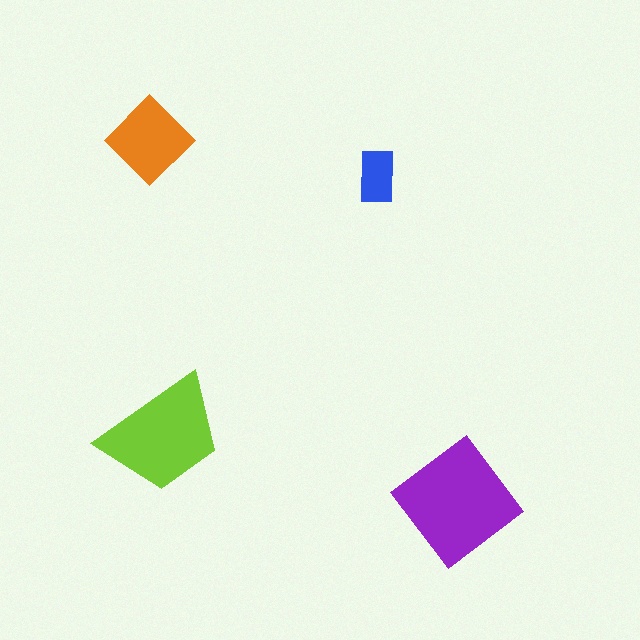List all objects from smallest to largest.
The blue rectangle, the orange diamond, the lime trapezoid, the purple diamond.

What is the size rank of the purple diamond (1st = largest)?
1st.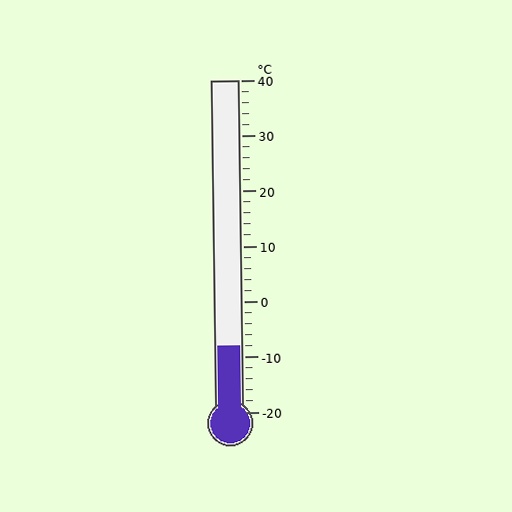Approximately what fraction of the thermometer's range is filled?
The thermometer is filled to approximately 20% of its range.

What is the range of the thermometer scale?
The thermometer scale ranges from -20°C to 40°C.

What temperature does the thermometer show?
The thermometer shows approximately -8°C.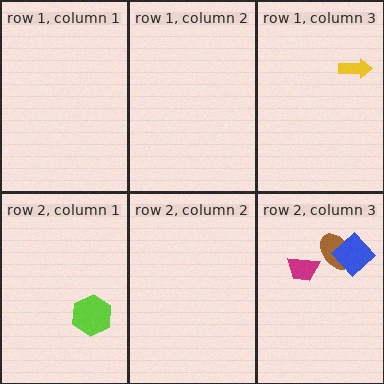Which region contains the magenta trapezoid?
The row 2, column 3 region.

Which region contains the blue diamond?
The row 2, column 3 region.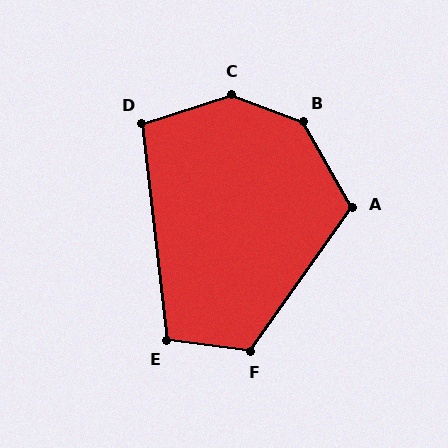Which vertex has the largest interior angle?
C, at approximately 141 degrees.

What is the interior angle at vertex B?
Approximately 140 degrees (obtuse).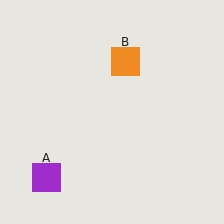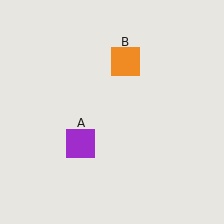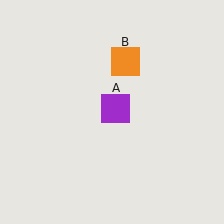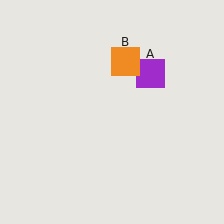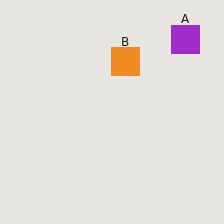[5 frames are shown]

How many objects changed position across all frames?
1 object changed position: purple square (object A).